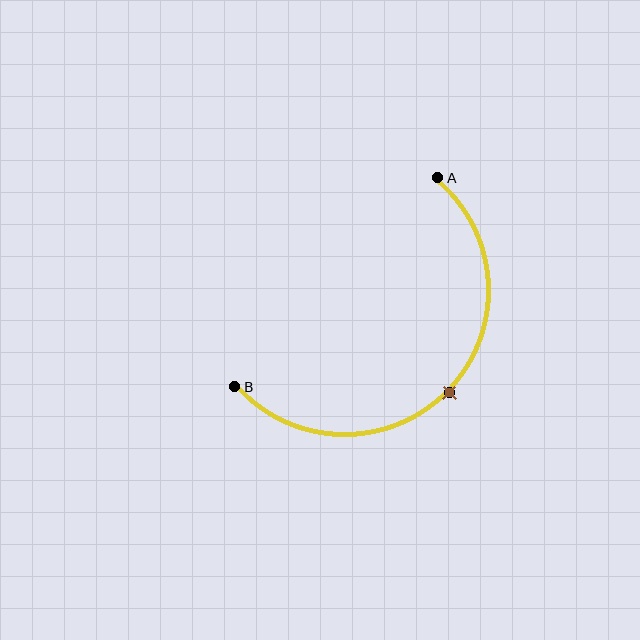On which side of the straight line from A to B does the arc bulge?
The arc bulges below and to the right of the straight line connecting A and B.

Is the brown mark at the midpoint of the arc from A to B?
Yes. The brown mark lies on the arc at equal arc-length from both A and B — it is the arc midpoint.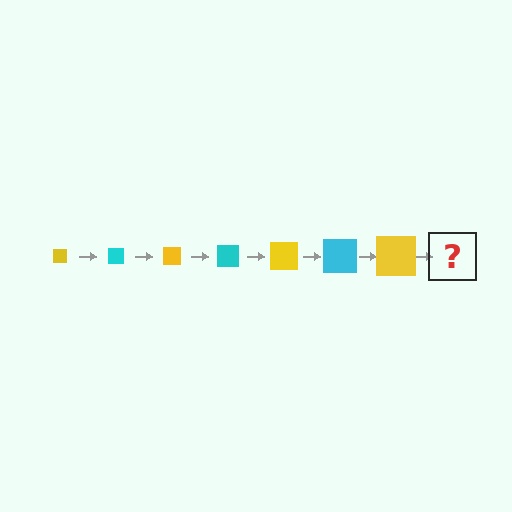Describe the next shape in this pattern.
It should be a cyan square, larger than the previous one.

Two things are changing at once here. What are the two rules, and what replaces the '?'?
The two rules are that the square grows larger each step and the color cycles through yellow and cyan. The '?' should be a cyan square, larger than the previous one.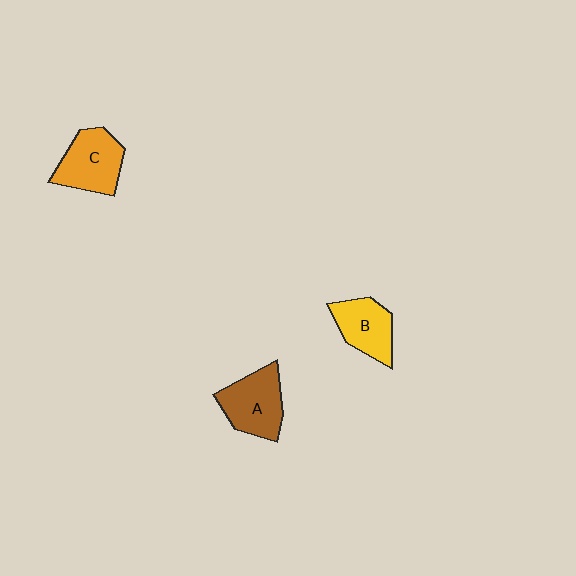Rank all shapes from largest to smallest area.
From largest to smallest: A (brown), C (orange), B (yellow).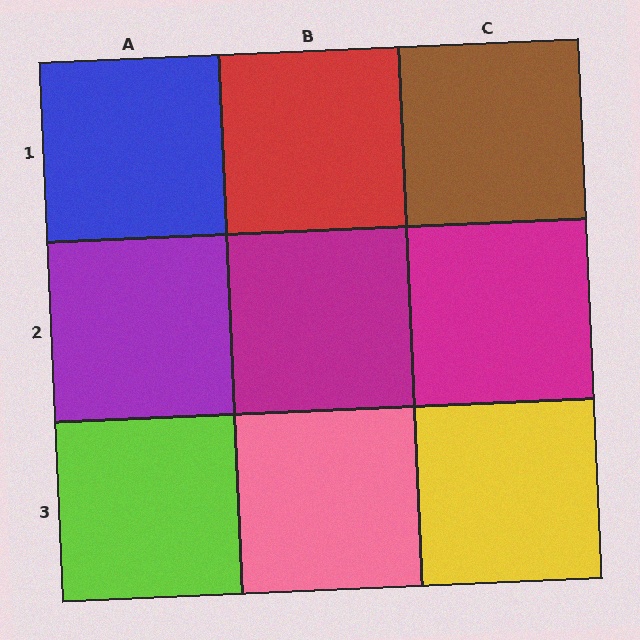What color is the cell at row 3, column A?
Lime.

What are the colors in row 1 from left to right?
Blue, red, brown.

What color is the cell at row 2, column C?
Magenta.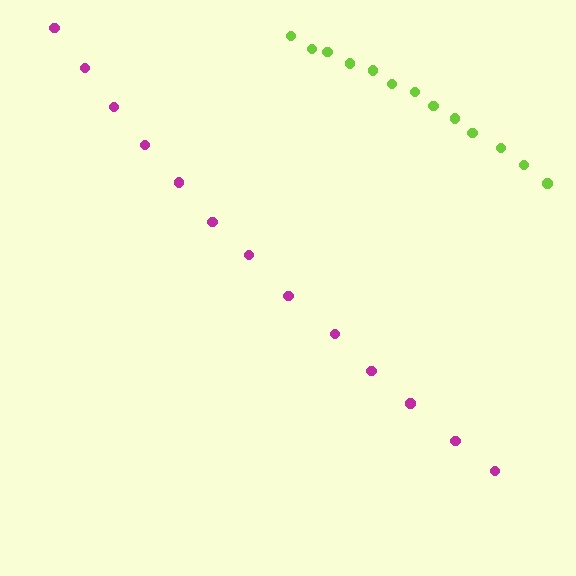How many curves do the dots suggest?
There are 2 distinct paths.